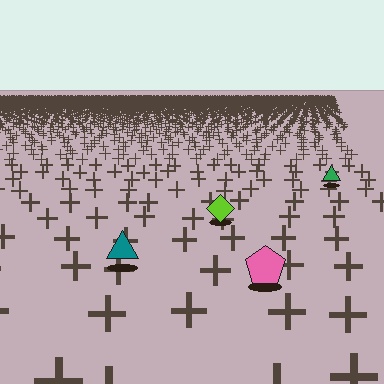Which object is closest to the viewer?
The pink pentagon is closest. The texture marks near it are larger and more spread out.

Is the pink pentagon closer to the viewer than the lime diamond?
Yes. The pink pentagon is closer — you can tell from the texture gradient: the ground texture is coarser near it.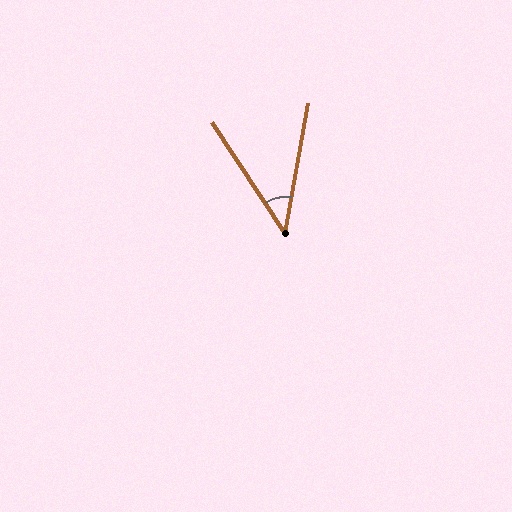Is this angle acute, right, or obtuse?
It is acute.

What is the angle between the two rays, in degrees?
Approximately 43 degrees.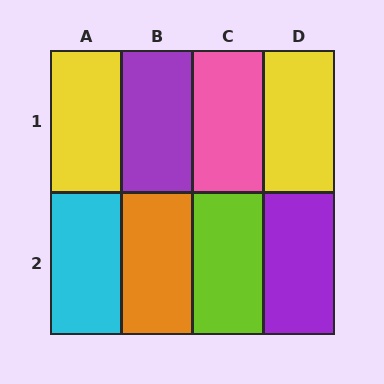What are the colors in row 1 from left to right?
Yellow, purple, pink, yellow.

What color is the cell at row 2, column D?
Purple.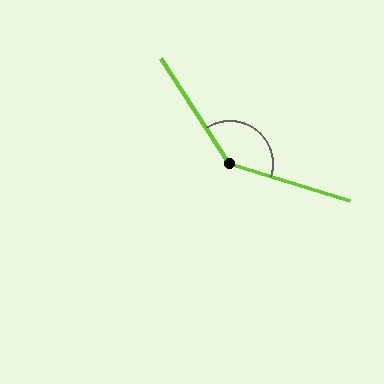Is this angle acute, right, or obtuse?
It is obtuse.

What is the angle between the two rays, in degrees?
Approximately 140 degrees.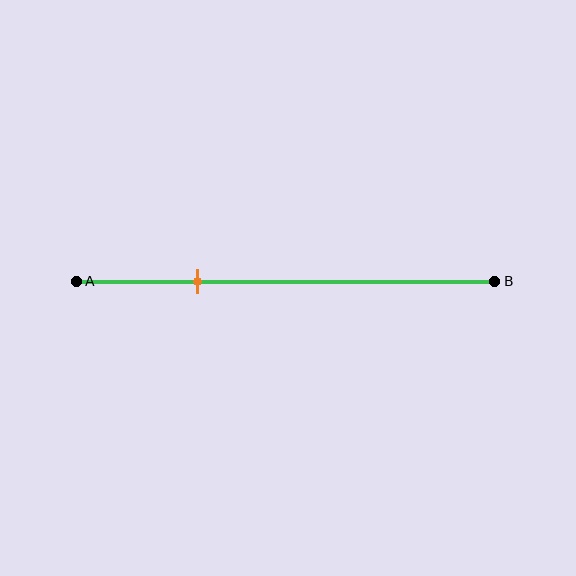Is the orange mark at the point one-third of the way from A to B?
No, the mark is at about 30% from A, not at the 33% one-third point.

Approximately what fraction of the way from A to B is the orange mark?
The orange mark is approximately 30% of the way from A to B.